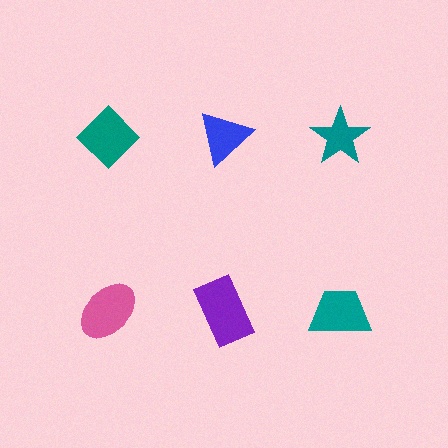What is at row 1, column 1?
A teal diamond.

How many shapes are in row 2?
3 shapes.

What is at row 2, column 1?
A pink ellipse.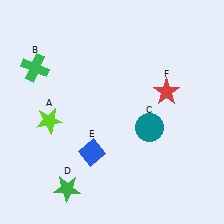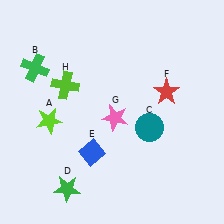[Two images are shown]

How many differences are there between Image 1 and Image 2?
There are 2 differences between the two images.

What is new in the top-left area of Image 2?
A lime cross (H) was added in the top-left area of Image 2.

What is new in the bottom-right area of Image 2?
A pink star (G) was added in the bottom-right area of Image 2.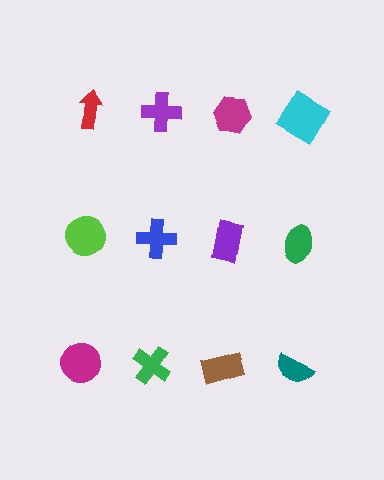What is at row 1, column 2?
A purple cross.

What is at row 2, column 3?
A purple rectangle.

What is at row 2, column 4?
A green ellipse.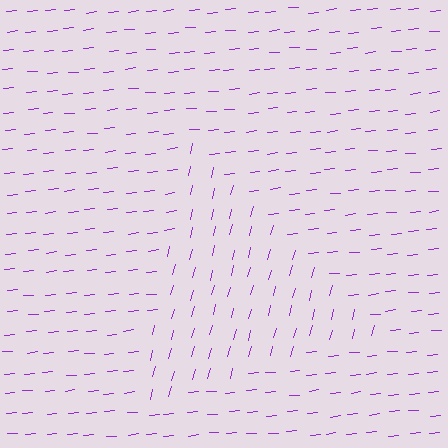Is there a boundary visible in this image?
Yes, there is a texture boundary formed by a change in line orientation.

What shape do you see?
I see a triangle.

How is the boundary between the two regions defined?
The boundary is defined purely by a change in line orientation (approximately 70 degrees difference). All lines are the same color and thickness.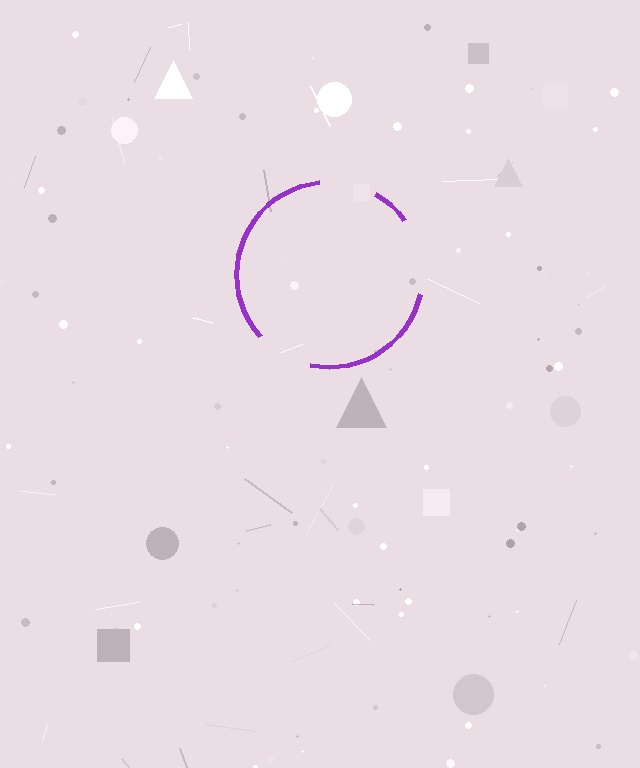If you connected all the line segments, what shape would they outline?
They would outline a circle.